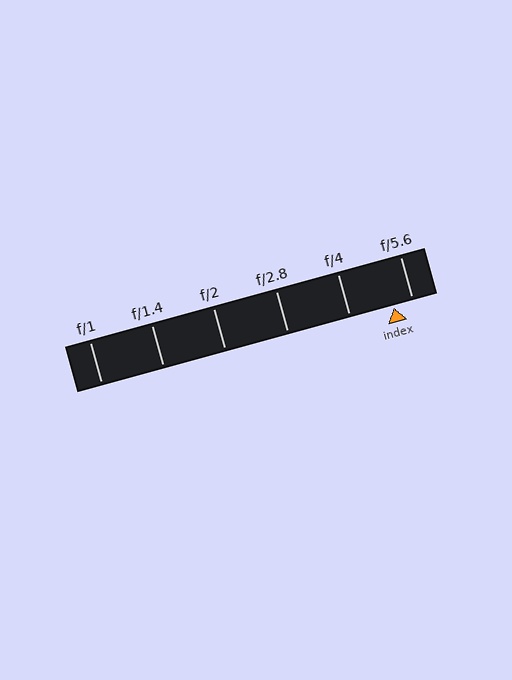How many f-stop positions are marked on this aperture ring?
There are 6 f-stop positions marked.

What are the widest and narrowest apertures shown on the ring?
The widest aperture shown is f/1 and the narrowest is f/5.6.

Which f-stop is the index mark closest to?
The index mark is closest to f/5.6.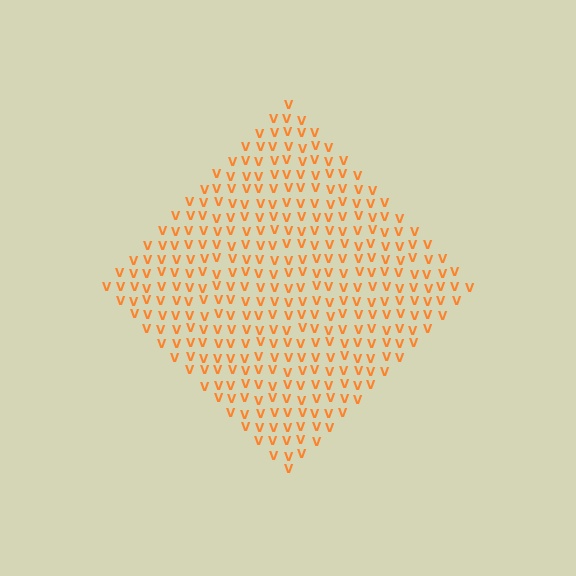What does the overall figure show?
The overall figure shows a diamond.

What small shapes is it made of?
It is made of small letter V's.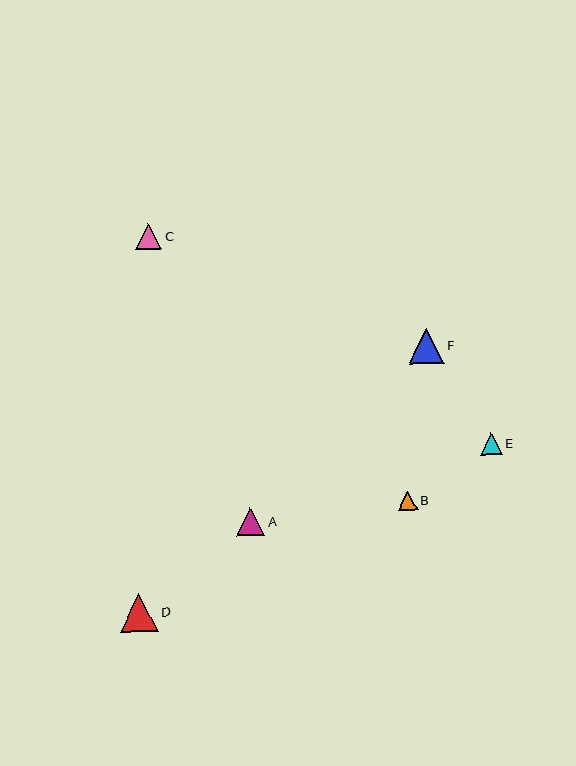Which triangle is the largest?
Triangle D is the largest with a size of approximately 38 pixels.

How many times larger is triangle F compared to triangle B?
Triangle F is approximately 1.8 times the size of triangle B.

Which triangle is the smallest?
Triangle B is the smallest with a size of approximately 19 pixels.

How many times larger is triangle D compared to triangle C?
Triangle D is approximately 1.4 times the size of triangle C.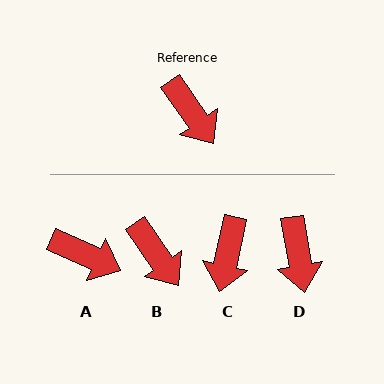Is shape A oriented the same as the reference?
No, it is off by about 31 degrees.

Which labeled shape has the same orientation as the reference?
B.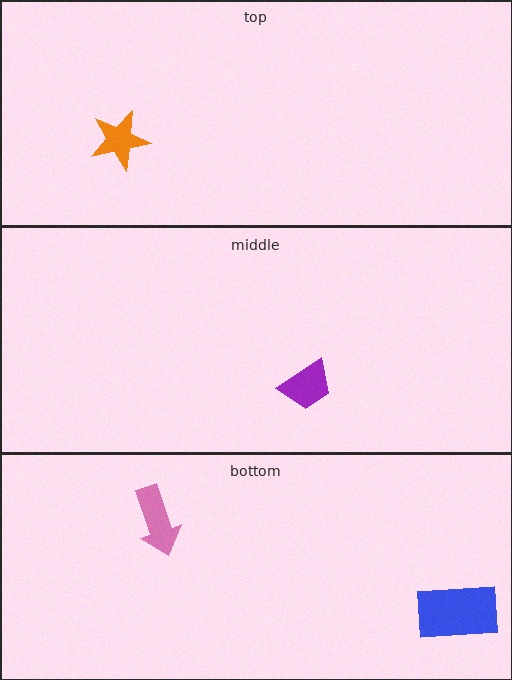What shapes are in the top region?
The orange star.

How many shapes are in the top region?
1.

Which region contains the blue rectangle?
The bottom region.